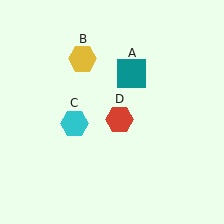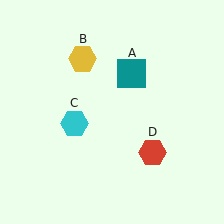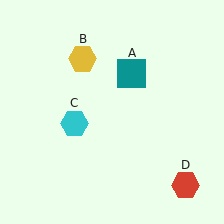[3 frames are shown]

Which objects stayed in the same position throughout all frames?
Teal square (object A) and yellow hexagon (object B) and cyan hexagon (object C) remained stationary.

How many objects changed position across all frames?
1 object changed position: red hexagon (object D).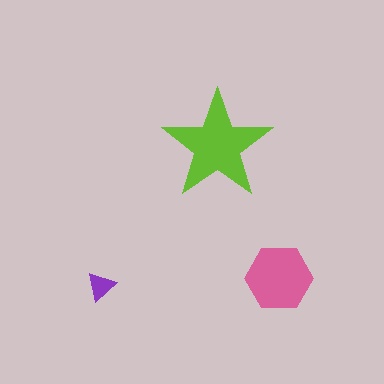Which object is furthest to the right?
The pink hexagon is rightmost.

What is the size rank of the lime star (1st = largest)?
1st.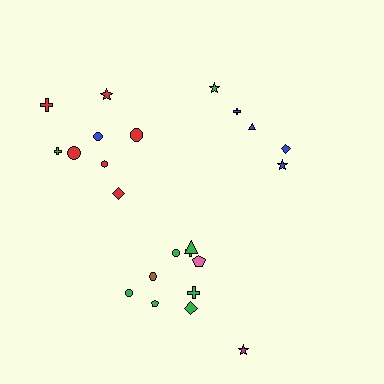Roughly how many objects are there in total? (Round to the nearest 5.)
Roughly 25 objects in total.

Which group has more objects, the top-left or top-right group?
The top-left group.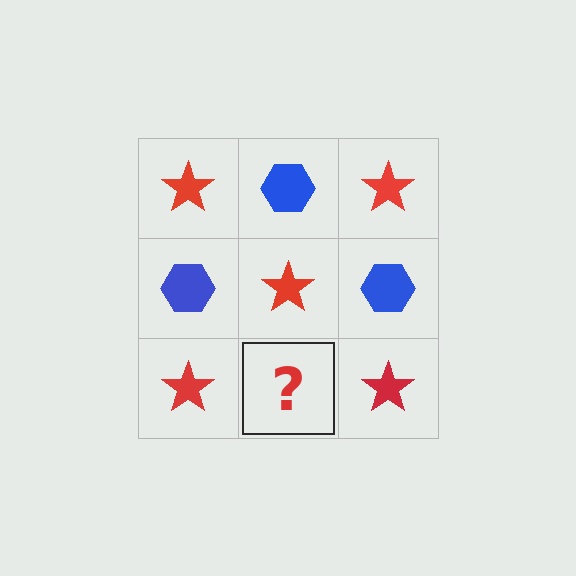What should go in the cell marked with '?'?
The missing cell should contain a blue hexagon.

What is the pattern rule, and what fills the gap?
The rule is that it alternates red star and blue hexagon in a checkerboard pattern. The gap should be filled with a blue hexagon.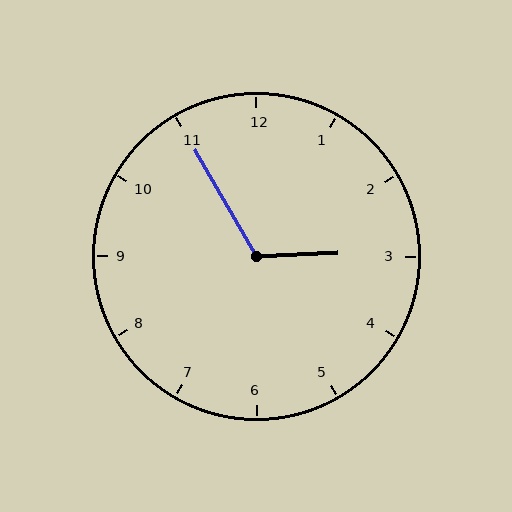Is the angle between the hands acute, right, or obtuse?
It is obtuse.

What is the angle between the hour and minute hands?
Approximately 118 degrees.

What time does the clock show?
2:55.